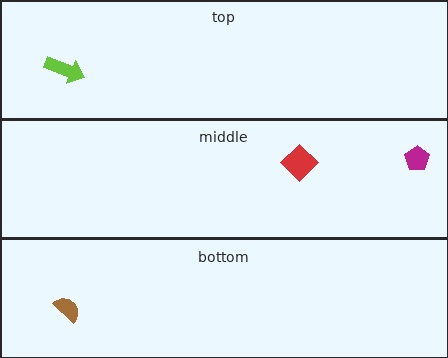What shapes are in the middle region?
The red diamond, the magenta pentagon.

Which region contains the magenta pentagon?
The middle region.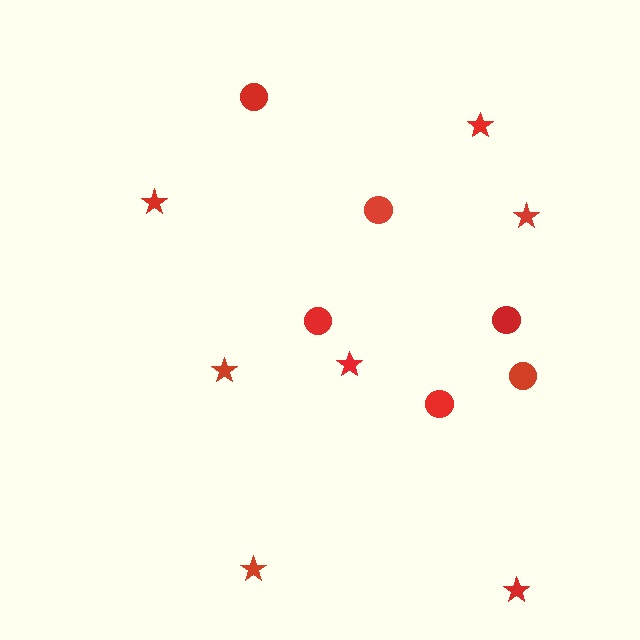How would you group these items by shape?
There are 2 groups: one group of stars (7) and one group of circles (6).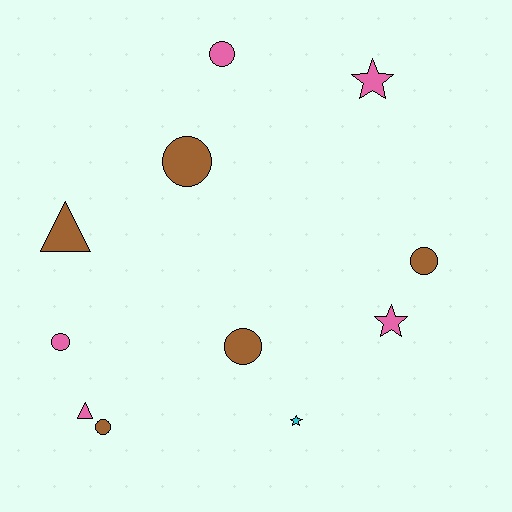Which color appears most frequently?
Brown, with 5 objects.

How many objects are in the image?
There are 11 objects.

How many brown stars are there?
There are no brown stars.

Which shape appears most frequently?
Circle, with 6 objects.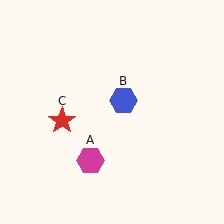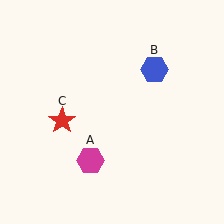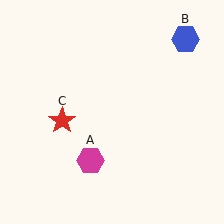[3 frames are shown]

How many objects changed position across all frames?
1 object changed position: blue hexagon (object B).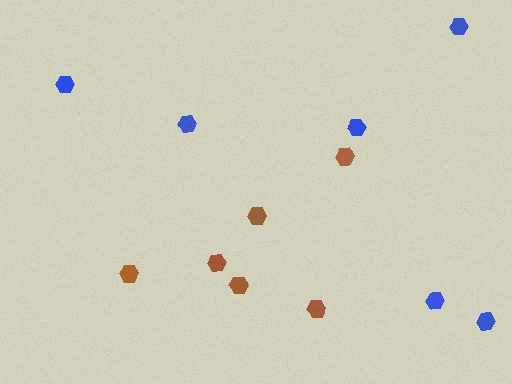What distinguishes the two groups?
There are 2 groups: one group of brown hexagons (6) and one group of blue hexagons (6).